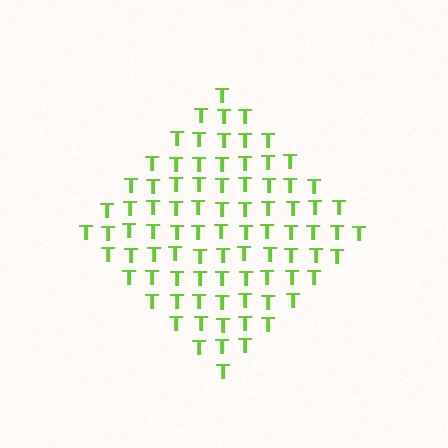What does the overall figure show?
The overall figure shows a diamond.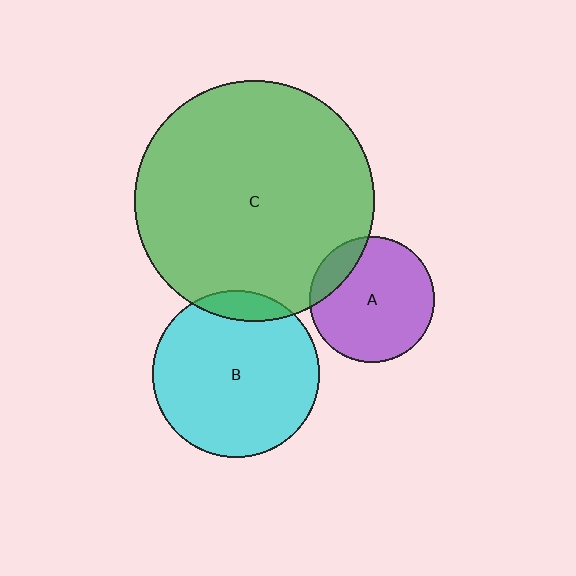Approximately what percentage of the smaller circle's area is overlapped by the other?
Approximately 15%.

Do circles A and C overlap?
Yes.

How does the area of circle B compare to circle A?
Approximately 1.8 times.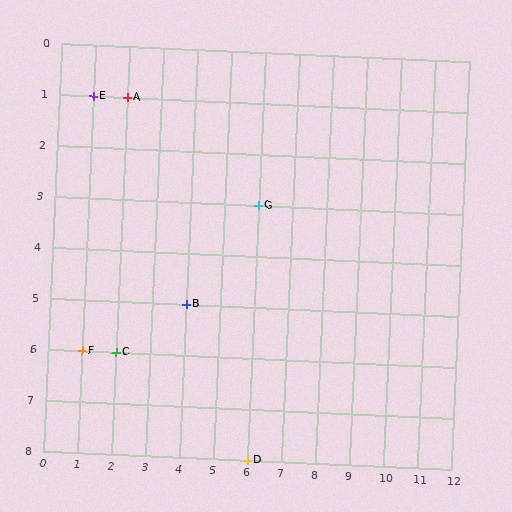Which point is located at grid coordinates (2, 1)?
Point A is at (2, 1).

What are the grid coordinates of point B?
Point B is at grid coordinates (4, 5).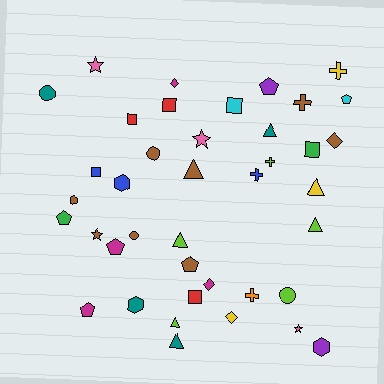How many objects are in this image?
There are 40 objects.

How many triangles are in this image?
There are 7 triangles.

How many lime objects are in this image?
There are 5 lime objects.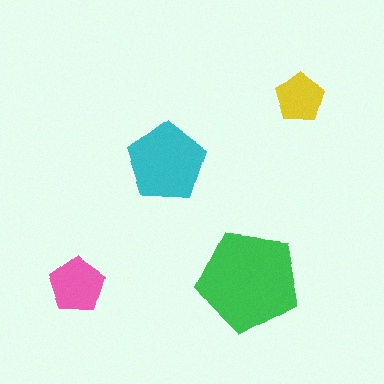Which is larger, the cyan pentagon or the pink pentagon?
The cyan one.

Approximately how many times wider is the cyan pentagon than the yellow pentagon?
About 1.5 times wider.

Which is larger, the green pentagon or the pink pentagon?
The green one.